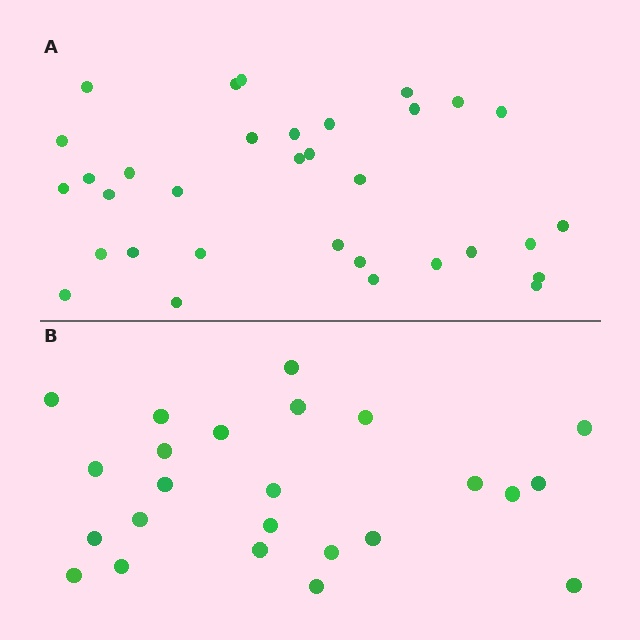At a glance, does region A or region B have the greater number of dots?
Region A (the top region) has more dots.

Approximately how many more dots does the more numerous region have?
Region A has roughly 8 or so more dots than region B.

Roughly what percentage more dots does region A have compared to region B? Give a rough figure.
About 40% more.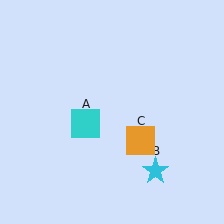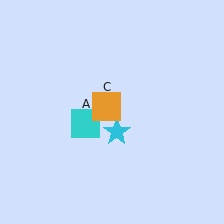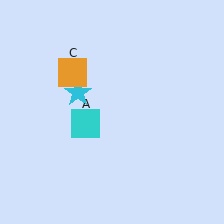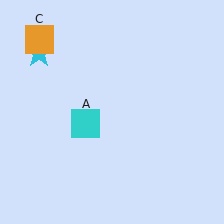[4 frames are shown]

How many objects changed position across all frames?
2 objects changed position: cyan star (object B), orange square (object C).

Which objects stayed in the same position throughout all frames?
Cyan square (object A) remained stationary.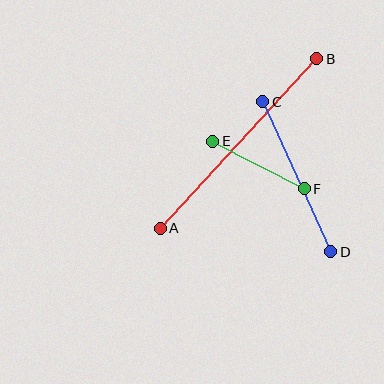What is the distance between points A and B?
The distance is approximately 231 pixels.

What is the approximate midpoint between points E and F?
The midpoint is at approximately (258, 165) pixels.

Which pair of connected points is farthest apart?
Points A and B are farthest apart.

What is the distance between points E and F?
The distance is approximately 103 pixels.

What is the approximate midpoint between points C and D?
The midpoint is at approximately (297, 177) pixels.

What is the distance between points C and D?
The distance is approximately 165 pixels.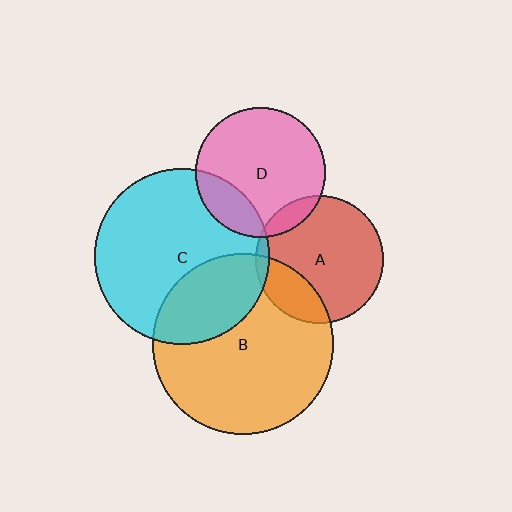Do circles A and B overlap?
Yes.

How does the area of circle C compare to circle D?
Approximately 1.8 times.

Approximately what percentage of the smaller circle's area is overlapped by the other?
Approximately 20%.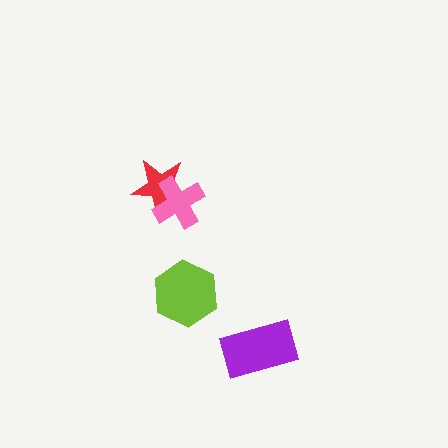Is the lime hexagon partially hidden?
No, no other shape covers it.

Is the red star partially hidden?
Yes, it is partially covered by another shape.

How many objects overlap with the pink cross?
1 object overlaps with the pink cross.